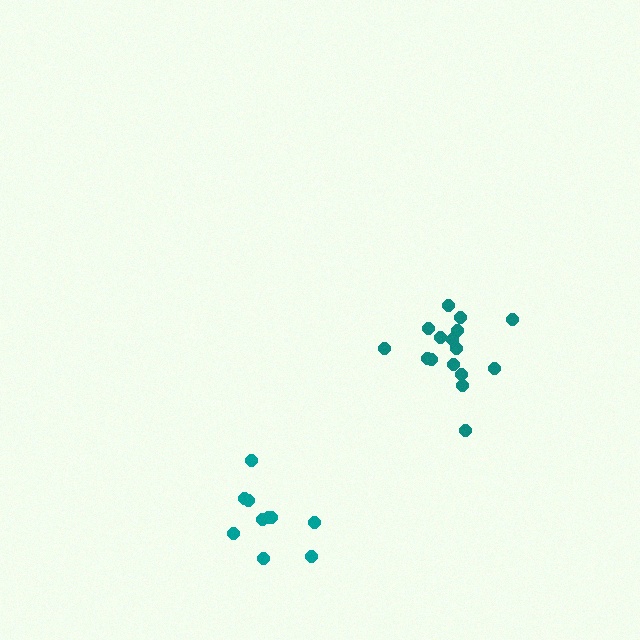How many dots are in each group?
Group 1: 10 dots, Group 2: 16 dots (26 total).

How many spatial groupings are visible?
There are 2 spatial groupings.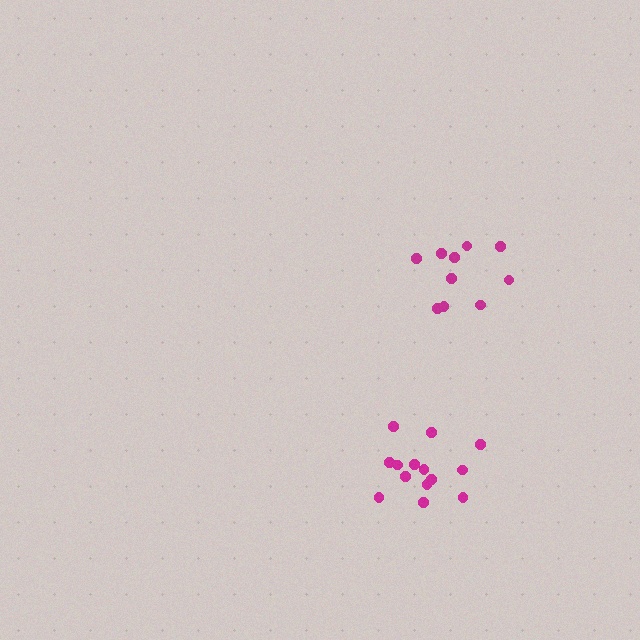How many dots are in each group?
Group 1: 14 dots, Group 2: 10 dots (24 total).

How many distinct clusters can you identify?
There are 2 distinct clusters.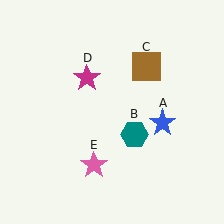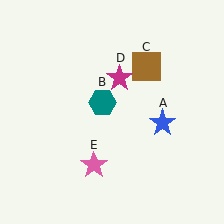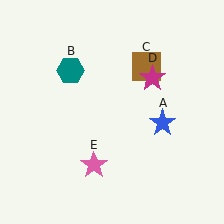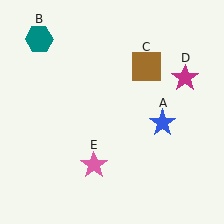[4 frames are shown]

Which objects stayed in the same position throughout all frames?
Blue star (object A) and brown square (object C) and pink star (object E) remained stationary.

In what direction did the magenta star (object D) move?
The magenta star (object D) moved right.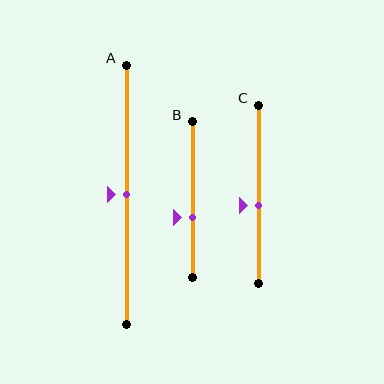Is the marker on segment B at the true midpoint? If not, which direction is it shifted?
No, the marker on segment B is shifted downward by about 11% of the segment length.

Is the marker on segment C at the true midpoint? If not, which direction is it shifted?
No, the marker on segment C is shifted downward by about 6% of the segment length.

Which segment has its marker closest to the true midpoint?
Segment A has its marker closest to the true midpoint.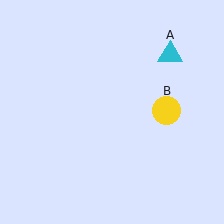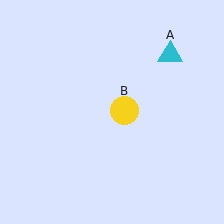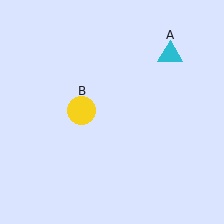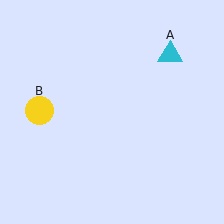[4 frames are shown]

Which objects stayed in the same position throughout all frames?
Cyan triangle (object A) remained stationary.